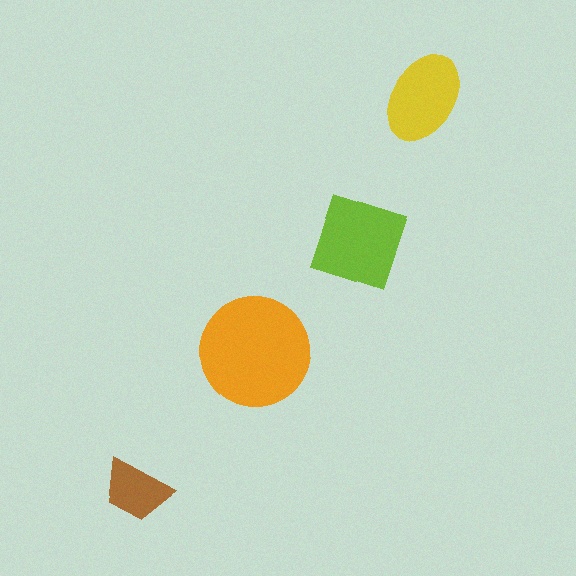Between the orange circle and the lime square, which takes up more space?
The orange circle.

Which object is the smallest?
The brown trapezoid.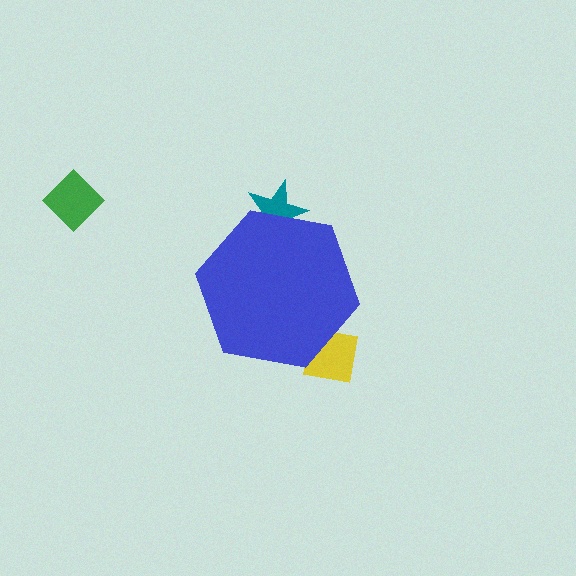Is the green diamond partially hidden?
No, the green diamond is fully visible.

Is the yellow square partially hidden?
Yes, the yellow square is partially hidden behind the blue hexagon.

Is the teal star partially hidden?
Yes, the teal star is partially hidden behind the blue hexagon.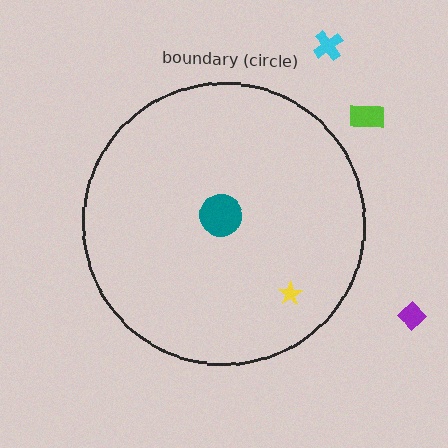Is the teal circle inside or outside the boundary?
Inside.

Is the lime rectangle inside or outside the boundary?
Outside.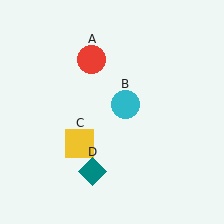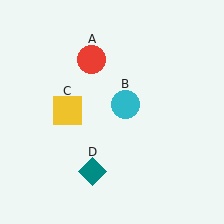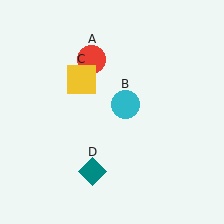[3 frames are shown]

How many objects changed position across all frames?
1 object changed position: yellow square (object C).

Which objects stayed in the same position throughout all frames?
Red circle (object A) and cyan circle (object B) and teal diamond (object D) remained stationary.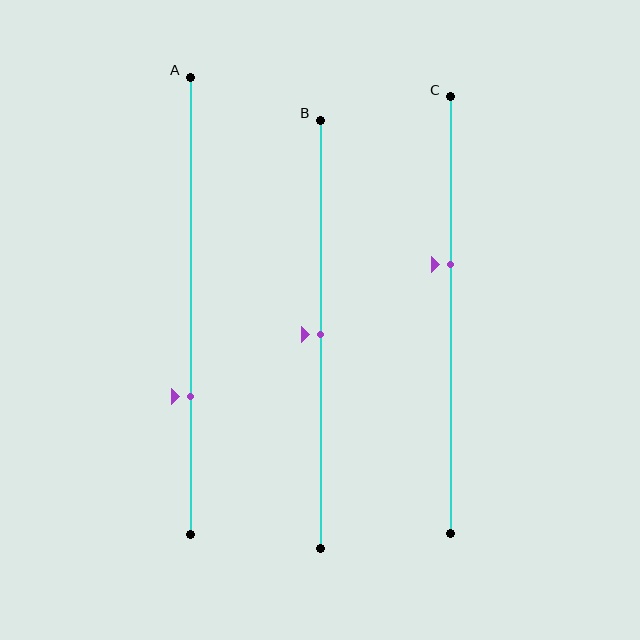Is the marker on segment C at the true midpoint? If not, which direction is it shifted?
No, the marker on segment C is shifted upward by about 12% of the segment length.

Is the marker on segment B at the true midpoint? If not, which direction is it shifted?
Yes, the marker on segment B is at the true midpoint.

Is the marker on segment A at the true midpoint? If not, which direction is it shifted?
No, the marker on segment A is shifted downward by about 20% of the segment length.